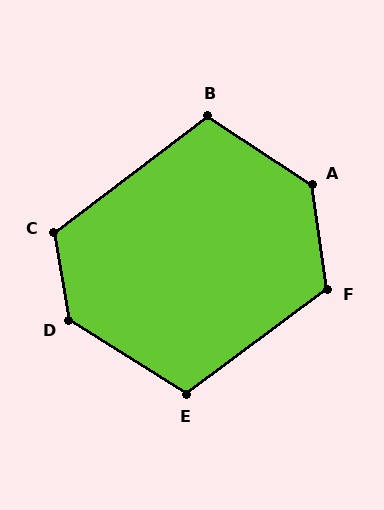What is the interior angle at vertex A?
Approximately 131 degrees (obtuse).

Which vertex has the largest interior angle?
D, at approximately 132 degrees.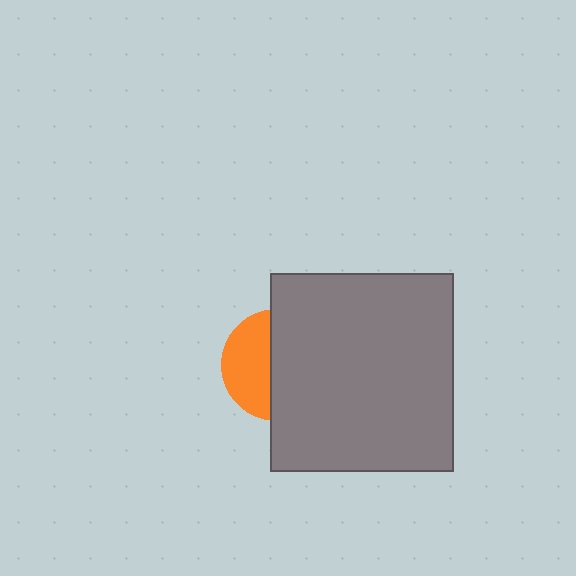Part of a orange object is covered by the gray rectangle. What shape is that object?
It is a circle.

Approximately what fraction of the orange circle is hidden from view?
Roughly 59% of the orange circle is hidden behind the gray rectangle.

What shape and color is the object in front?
The object in front is a gray rectangle.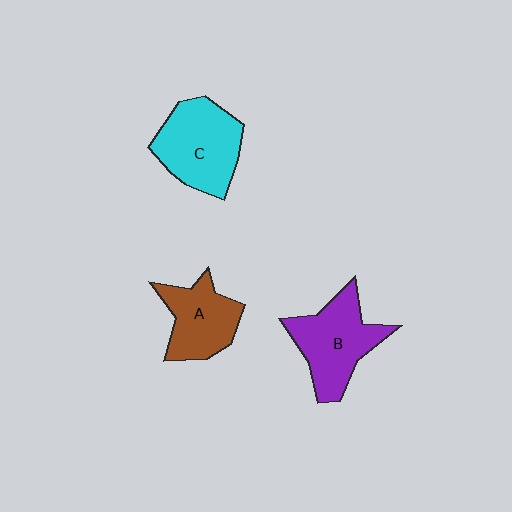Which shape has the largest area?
Shape C (cyan).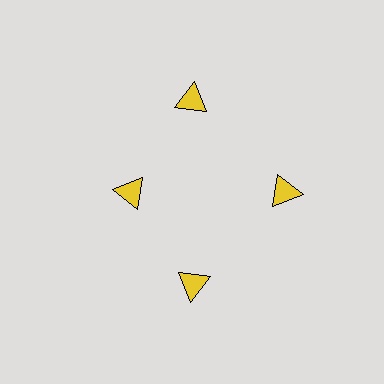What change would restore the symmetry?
The symmetry would be restored by moving it outward, back onto the ring so that all 4 triangles sit at equal angles and equal distance from the center.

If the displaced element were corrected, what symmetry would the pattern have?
It would have 4-fold rotational symmetry — the pattern would map onto itself every 90 degrees.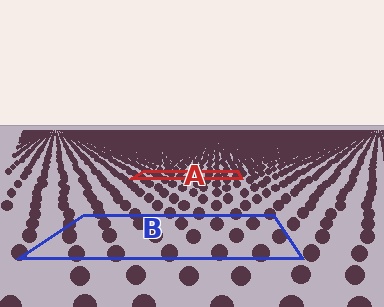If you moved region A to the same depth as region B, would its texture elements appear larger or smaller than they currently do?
They would appear larger. At a closer depth, the same texture elements are projected at a bigger on-screen size.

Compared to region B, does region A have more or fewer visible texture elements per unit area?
Region A has more texture elements per unit area — they are packed more densely because it is farther away.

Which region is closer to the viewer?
Region B is closer. The texture elements there are larger and more spread out.